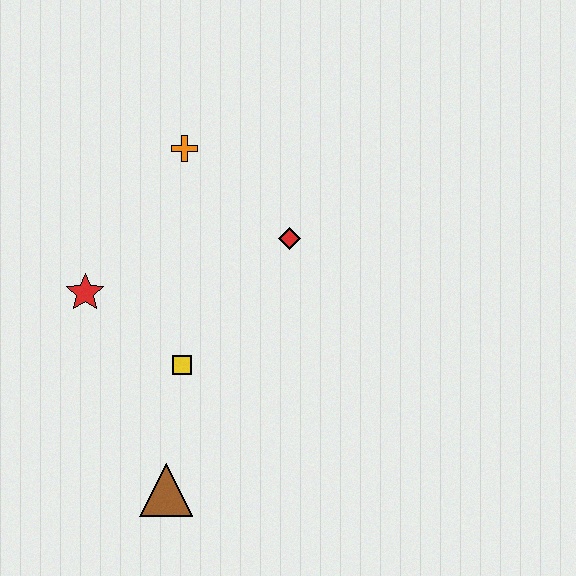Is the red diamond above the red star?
Yes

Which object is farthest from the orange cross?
The brown triangle is farthest from the orange cross.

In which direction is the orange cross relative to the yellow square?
The orange cross is above the yellow square.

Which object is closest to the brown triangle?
The yellow square is closest to the brown triangle.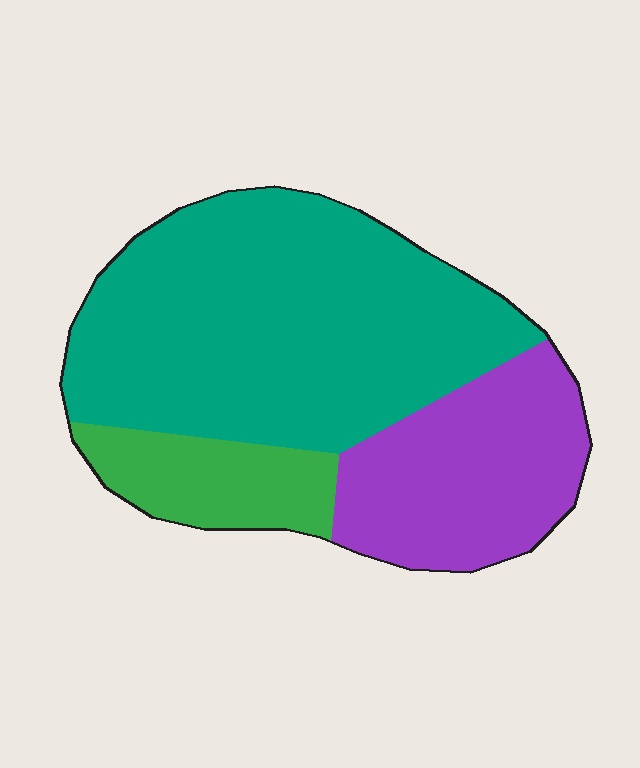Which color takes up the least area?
Green, at roughly 15%.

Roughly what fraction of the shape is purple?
Purple takes up between a quarter and a half of the shape.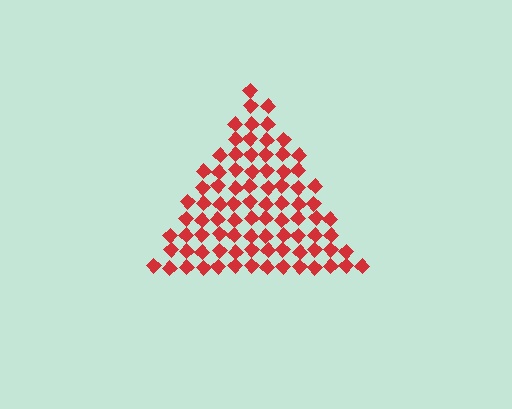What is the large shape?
The large shape is a triangle.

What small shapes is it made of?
It is made of small diamonds.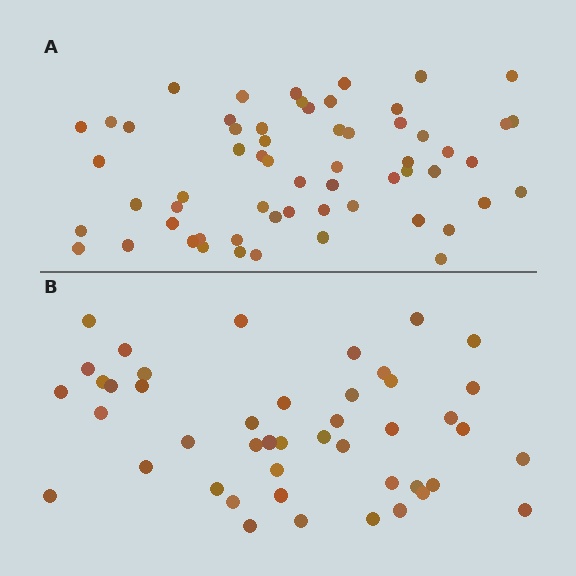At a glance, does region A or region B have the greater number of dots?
Region A (the top region) has more dots.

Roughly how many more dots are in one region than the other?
Region A has approximately 15 more dots than region B.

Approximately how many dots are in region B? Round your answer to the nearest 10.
About 40 dots. (The exact count is 45, which rounds to 40.)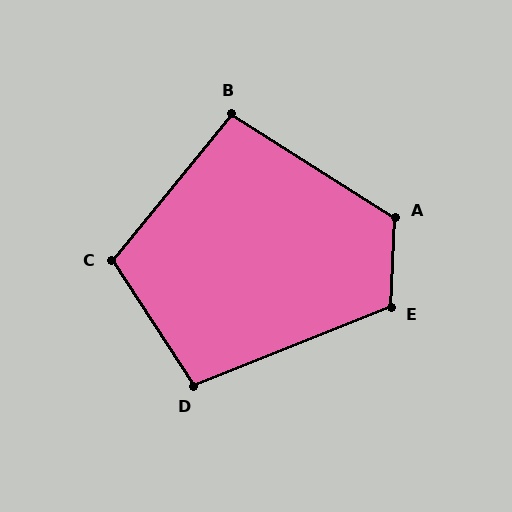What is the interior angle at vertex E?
Approximately 114 degrees (obtuse).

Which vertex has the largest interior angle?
A, at approximately 120 degrees.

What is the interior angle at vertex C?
Approximately 108 degrees (obtuse).